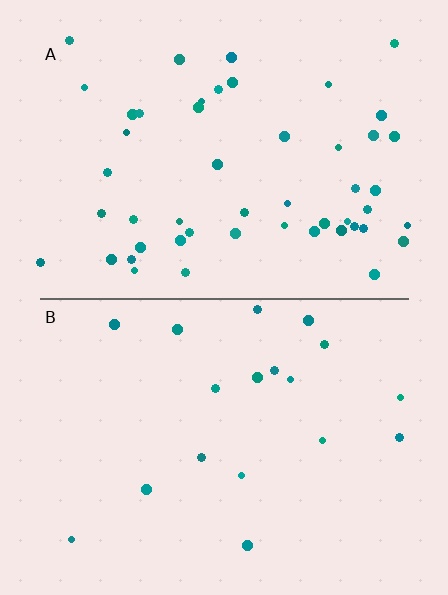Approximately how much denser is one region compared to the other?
Approximately 2.7× — region A over region B.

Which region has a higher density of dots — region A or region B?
A (the top).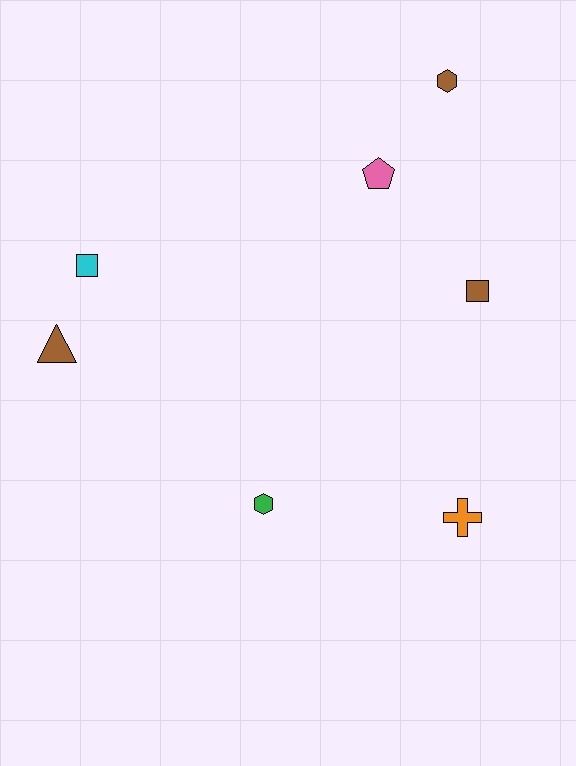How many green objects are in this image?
There is 1 green object.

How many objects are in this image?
There are 7 objects.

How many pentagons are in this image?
There is 1 pentagon.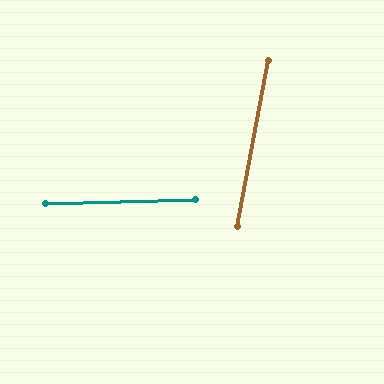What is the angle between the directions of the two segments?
Approximately 78 degrees.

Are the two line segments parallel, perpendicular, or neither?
Neither parallel nor perpendicular — they differ by about 78°.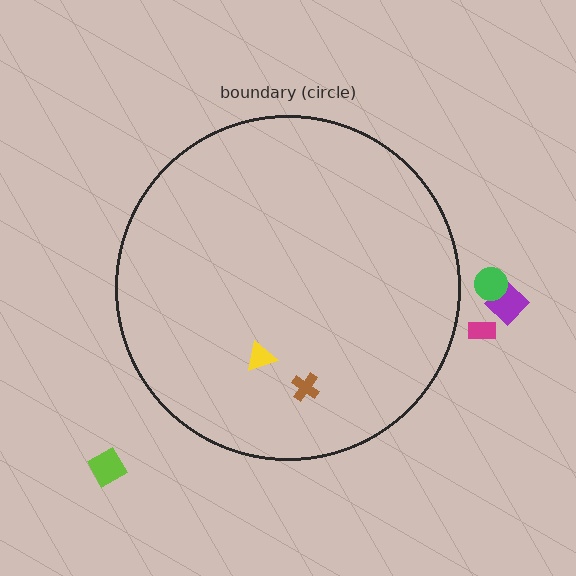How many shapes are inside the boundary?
2 inside, 4 outside.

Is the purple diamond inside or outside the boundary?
Outside.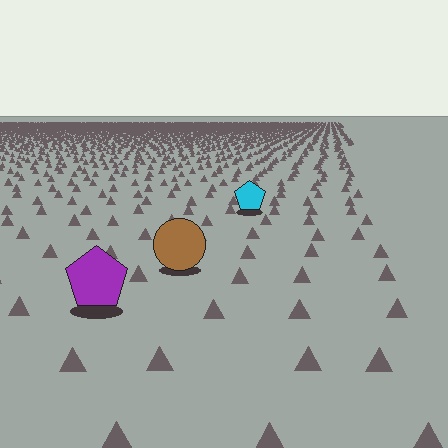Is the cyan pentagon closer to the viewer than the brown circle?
No. The brown circle is closer — you can tell from the texture gradient: the ground texture is coarser near it.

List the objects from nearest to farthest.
From nearest to farthest: the purple pentagon, the brown circle, the cyan pentagon.